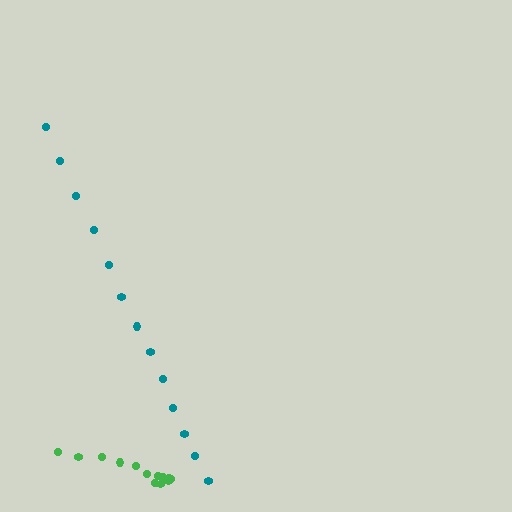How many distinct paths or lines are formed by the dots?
There are 2 distinct paths.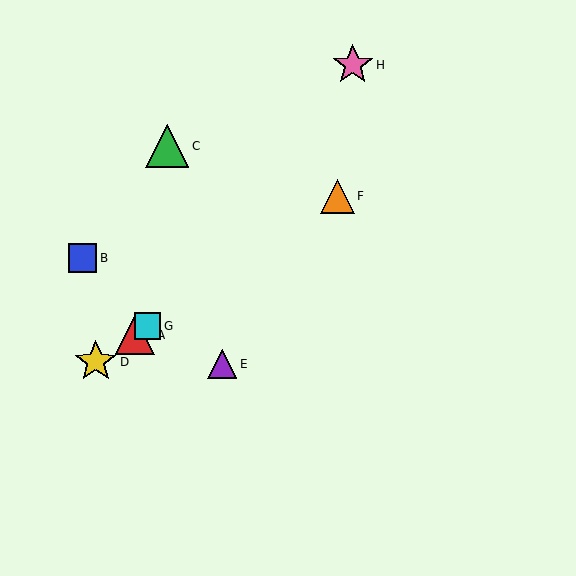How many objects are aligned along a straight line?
4 objects (A, D, F, G) are aligned along a straight line.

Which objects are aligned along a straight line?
Objects A, D, F, G are aligned along a straight line.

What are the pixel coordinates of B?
Object B is at (83, 258).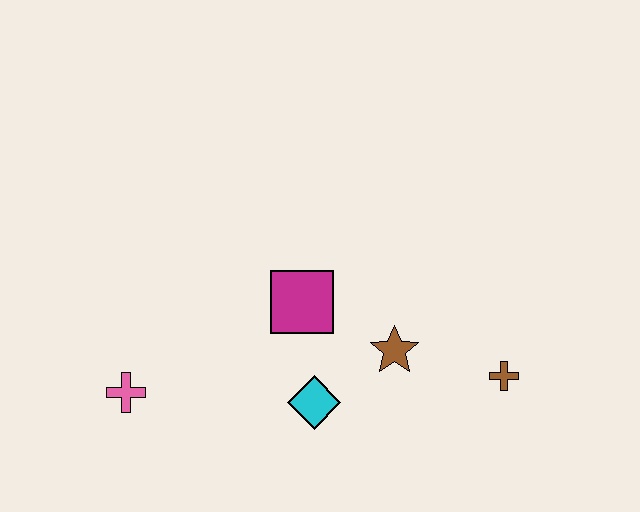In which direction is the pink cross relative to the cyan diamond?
The pink cross is to the left of the cyan diamond.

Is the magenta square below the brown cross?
No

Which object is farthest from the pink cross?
The brown cross is farthest from the pink cross.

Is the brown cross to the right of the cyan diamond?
Yes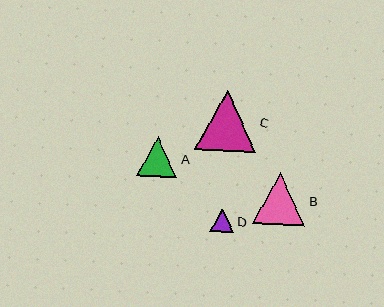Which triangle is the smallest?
Triangle D is the smallest with a size of approximately 24 pixels.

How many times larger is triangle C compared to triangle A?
Triangle C is approximately 1.5 times the size of triangle A.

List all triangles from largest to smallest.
From largest to smallest: C, B, A, D.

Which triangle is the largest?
Triangle C is the largest with a size of approximately 61 pixels.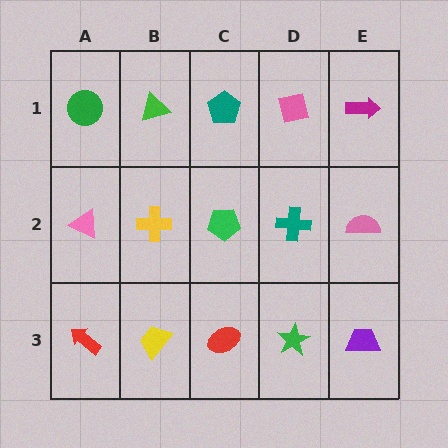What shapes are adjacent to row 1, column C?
A green pentagon (row 2, column C), a green triangle (row 1, column B), a pink square (row 1, column D).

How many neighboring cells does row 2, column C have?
4.